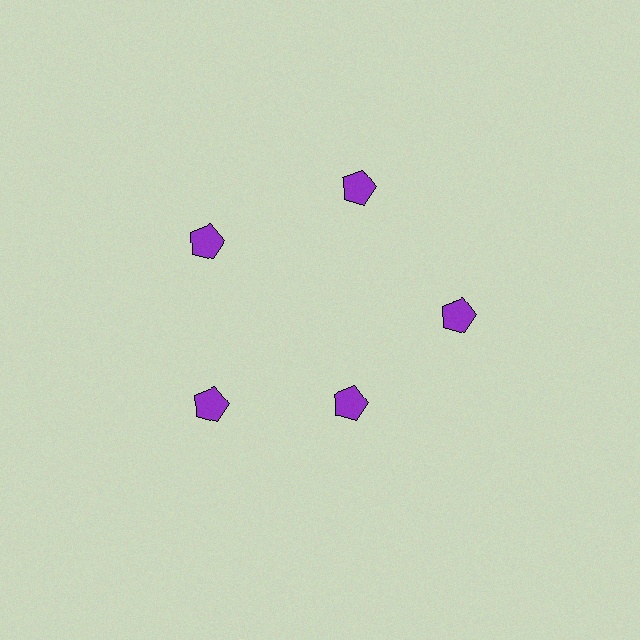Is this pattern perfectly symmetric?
No. The 5 purple pentagons are arranged in a ring, but one element near the 5 o'clock position is pulled inward toward the center, breaking the 5-fold rotational symmetry.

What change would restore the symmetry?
The symmetry would be restored by moving it outward, back onto the ring so that all 5 pentagons sit at equal angles and equal distance from the center.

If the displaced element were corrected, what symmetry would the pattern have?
It would have 5-fold rotational symmetry — the pattern would map onto itself every 72 degrees.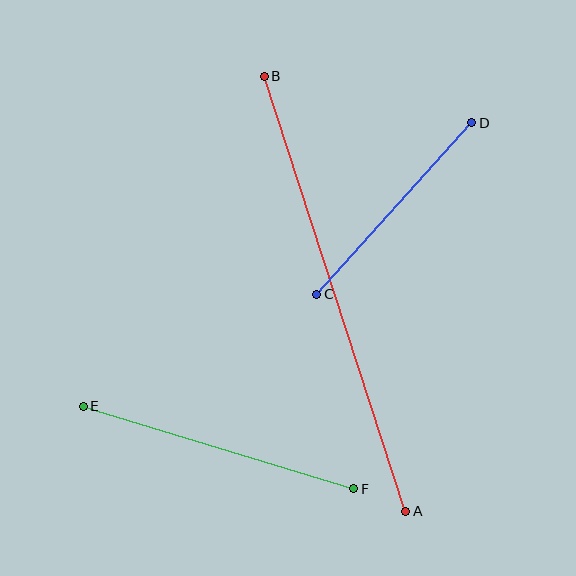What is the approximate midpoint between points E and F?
The midpoint is at approximately (219, 447) pixels.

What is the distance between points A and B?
The distance is approximately 458 pixels.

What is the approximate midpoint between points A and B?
The midpoint is at approximately (335, 294) pixels.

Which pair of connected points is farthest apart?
Points A and B are farthest apart.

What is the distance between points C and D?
The distance is approximately 231 pixels.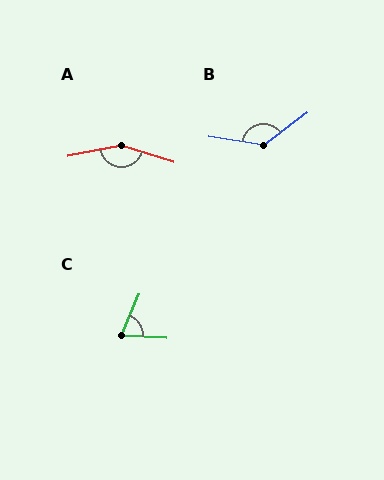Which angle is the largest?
A, at approximately 152 degrees.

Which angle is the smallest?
C, at approximately 71 degrees.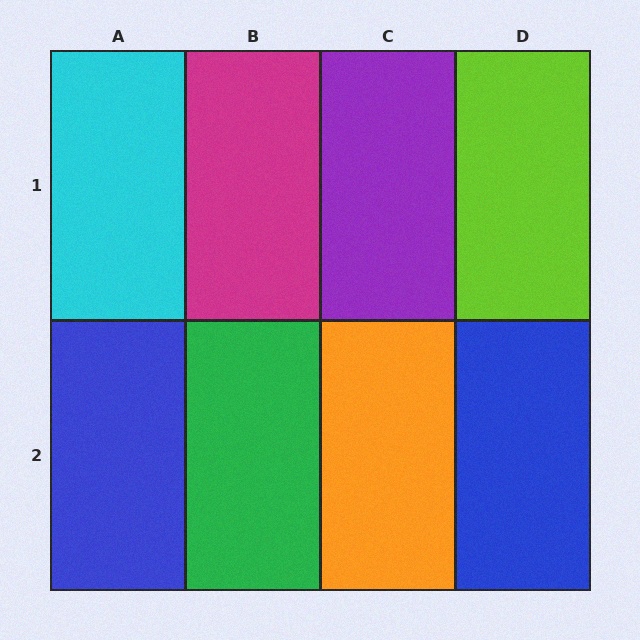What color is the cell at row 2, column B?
Green.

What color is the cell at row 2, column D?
Blue.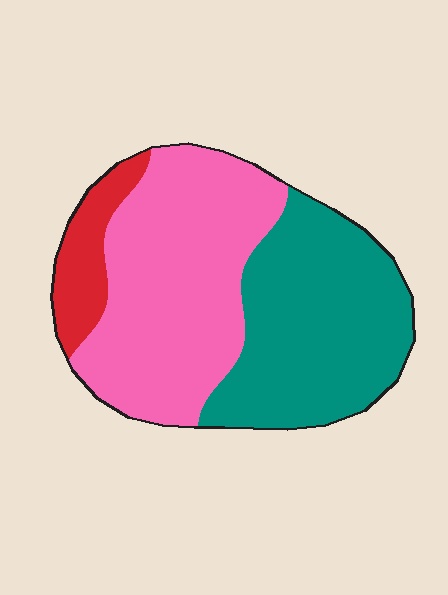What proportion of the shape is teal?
Teal takes up about two fifths (2/5) of the shape.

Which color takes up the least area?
Red, at roughly 10%.